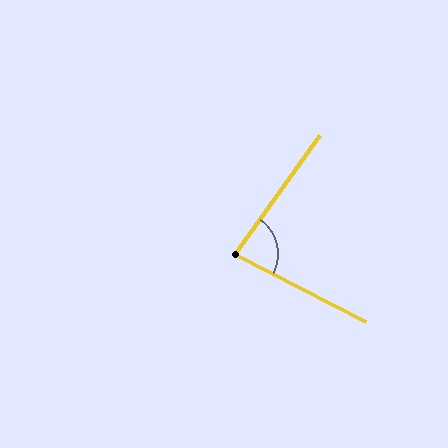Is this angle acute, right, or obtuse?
It is acute.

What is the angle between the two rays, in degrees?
Approximately 82 degrees.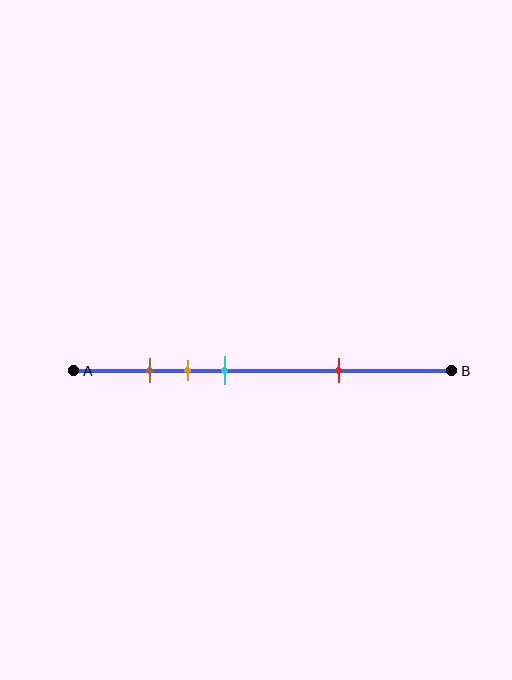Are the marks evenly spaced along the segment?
No, the marks are not evenly spaced.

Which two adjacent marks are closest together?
The brown and orange marks are the closest adjacent pair.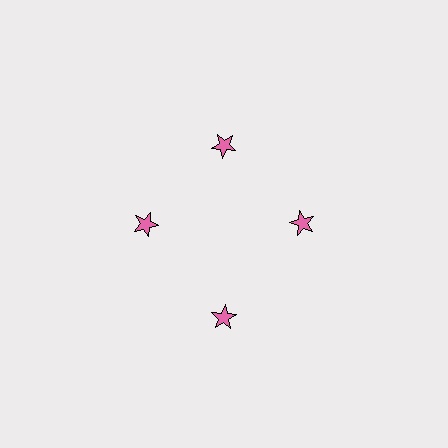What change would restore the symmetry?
The symmetry would be restored by moving it inward, back onto the ring so that all 4 stars sit at equal angles and equal distance from the center.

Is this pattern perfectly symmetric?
No. The 4 pink stars are arranged in a ring, but one element near the 6 o'clock position is pushed outward from the center, breaking the 4-fold rotational symmetry.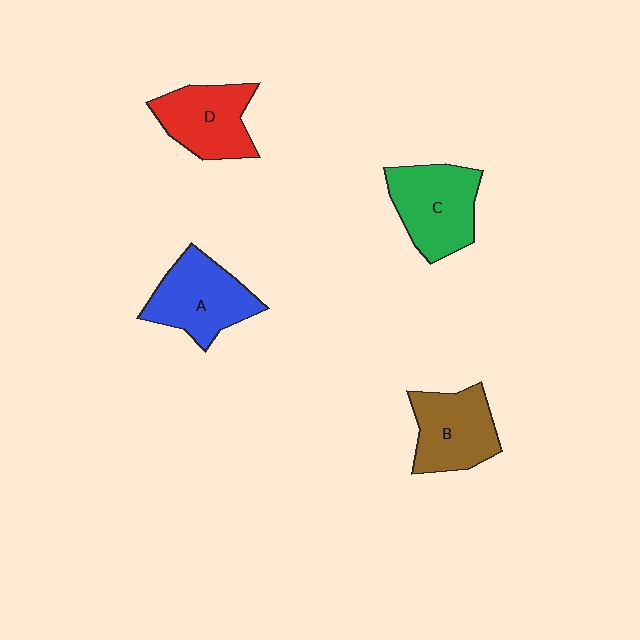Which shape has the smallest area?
Shape D (red).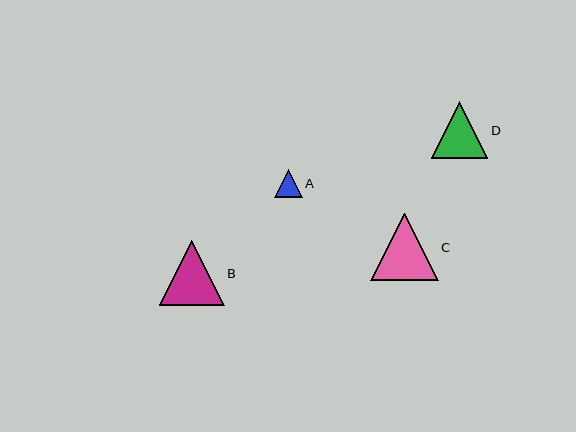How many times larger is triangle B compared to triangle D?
Triangle B is approximately 1.1 times the size of triangle D.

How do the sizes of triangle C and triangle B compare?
Triangle C and triangle B are approximately the same size.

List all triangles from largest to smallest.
From largest to smallest: C, B, D, A.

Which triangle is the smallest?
Triangle A is the smallest with a size of approximately 27 pixels.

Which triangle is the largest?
Triangle C is the largest with a size of approximately 68 pixels.